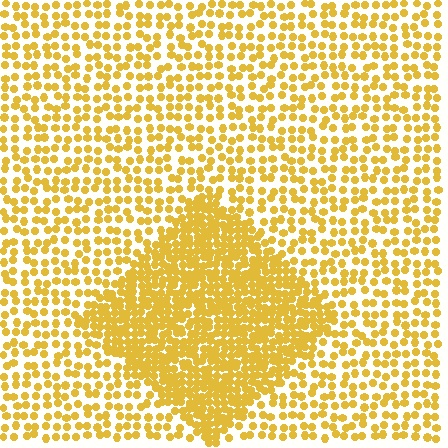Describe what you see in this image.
The image contains small yellow elements arranged at two different densities. A diamond-shaped region is visible where the elements are more densely packed than the surrounding area.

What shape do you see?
I see a diamond.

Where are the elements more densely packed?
The elements are more densely packed inside the diamond boundary.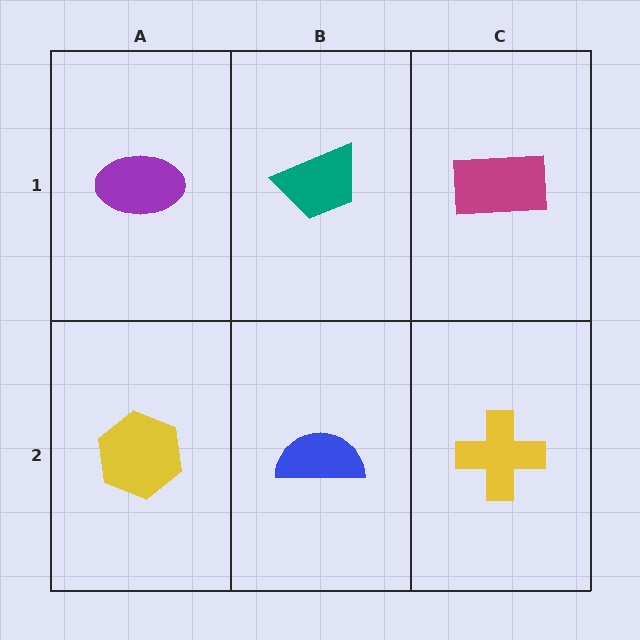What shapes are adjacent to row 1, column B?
A blue semicircle (row 2, column B), a purple ellipse (row 1, column A), a magenta rectangle (row 1, column C).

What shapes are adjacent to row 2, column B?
A teal trapezoid (row 1, column B), a yellow hexagon (row 2, column A), a yellow cross (row 2, column C).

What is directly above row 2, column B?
A teal trapezoid.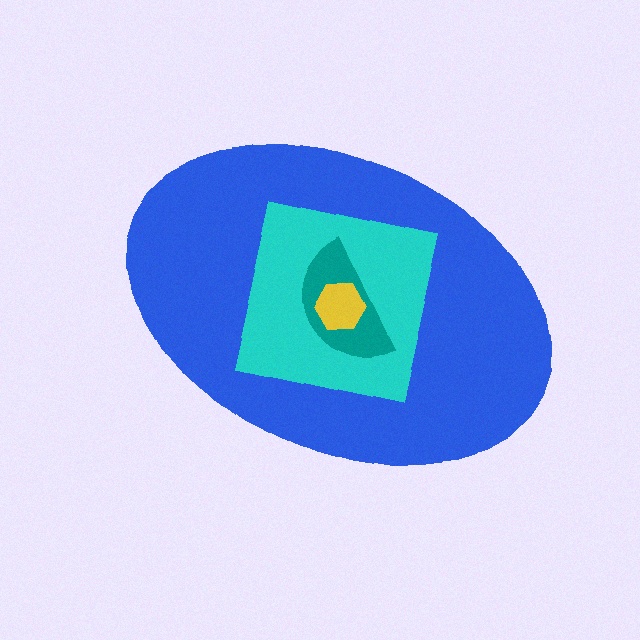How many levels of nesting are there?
4.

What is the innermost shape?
The yellow hexagon.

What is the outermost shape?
The blue ellipse.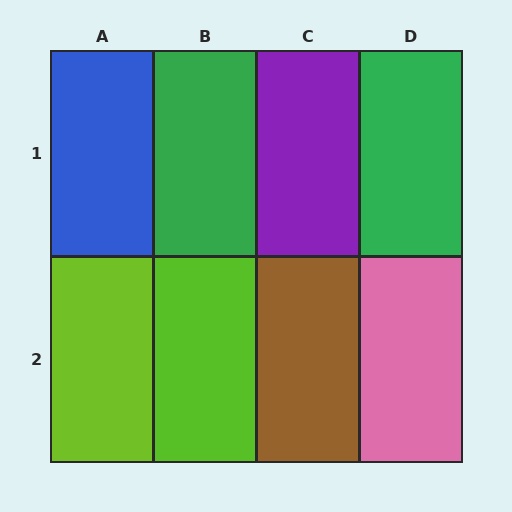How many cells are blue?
1 cell is blue.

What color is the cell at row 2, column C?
Brown.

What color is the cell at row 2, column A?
Lime.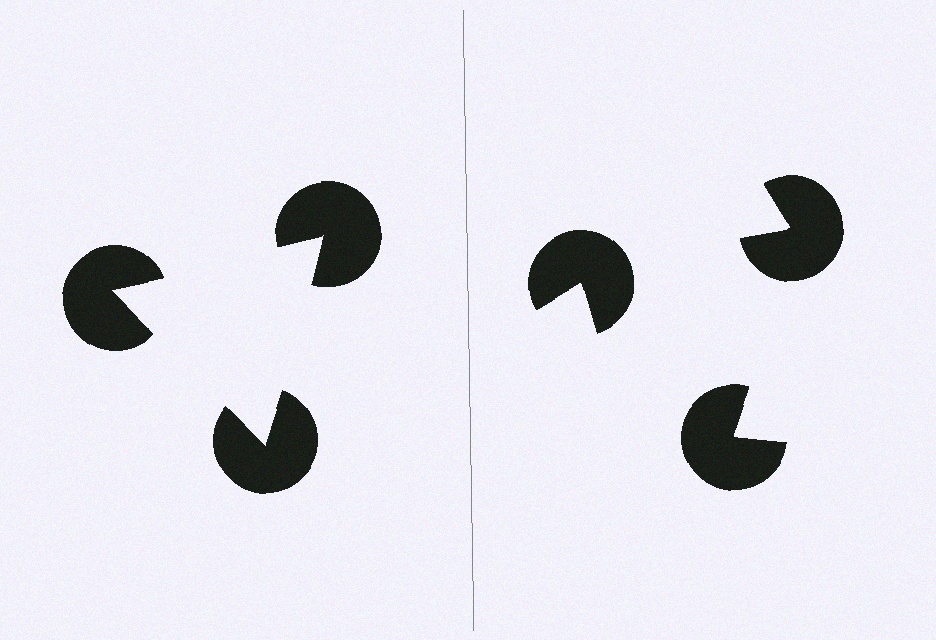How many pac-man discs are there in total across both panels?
6 — 3 on each side.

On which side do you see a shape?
An illusory triangle appears on the left side. On the right side the wedge cuts are rotated, so no coherent shape forms.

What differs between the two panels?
The pac-man discs are positioned identically on both sides; only the wedge orientations differ. On the left they align to a triangle; on the right they are misaligned.